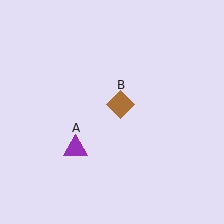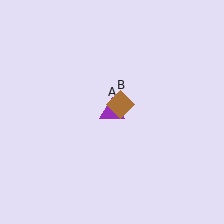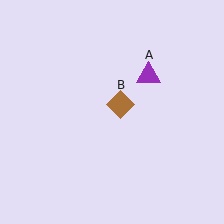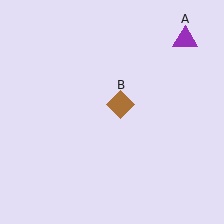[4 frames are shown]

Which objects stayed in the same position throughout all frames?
Brown diamond (object B) remained stationary.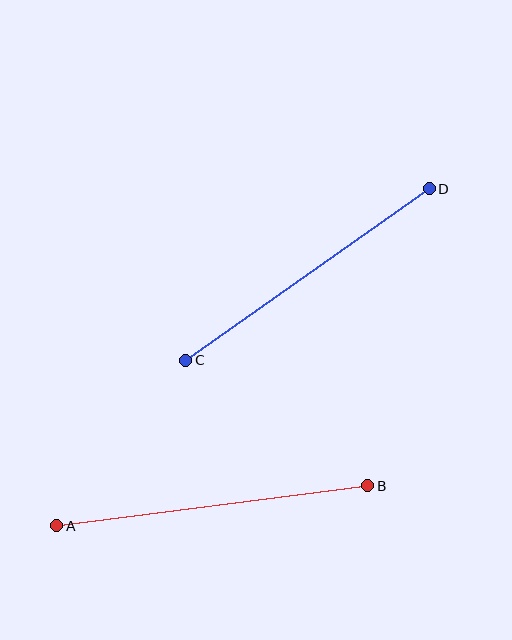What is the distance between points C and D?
The distance is approximately 298 pixels.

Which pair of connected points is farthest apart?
Points A and B are farthest apart.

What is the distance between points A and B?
The distance is approximately 314 pixels.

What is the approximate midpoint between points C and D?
The midpoint is at approximately (307, 275) pixels.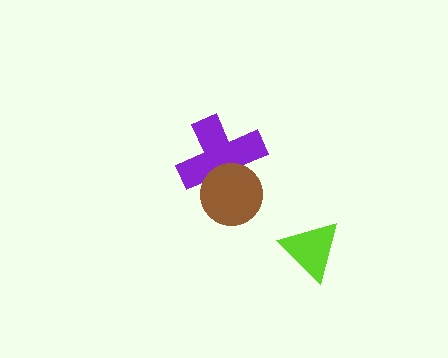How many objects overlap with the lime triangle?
0 objects overlap with the lime triangle.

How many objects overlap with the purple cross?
1 object overlaps with the purple cross.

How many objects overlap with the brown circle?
1 object overlaps with the brown circle.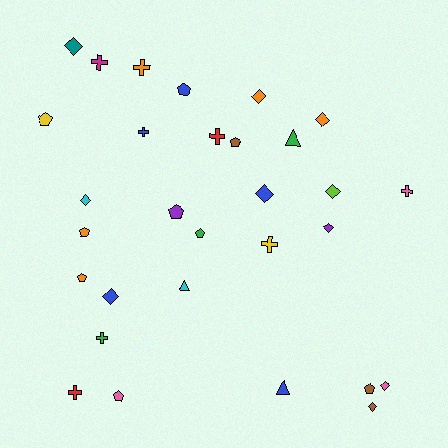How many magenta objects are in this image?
There is 1 magenta object.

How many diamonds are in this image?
There are 10 diamonds.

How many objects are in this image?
There are 30 objects.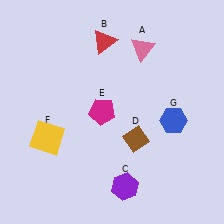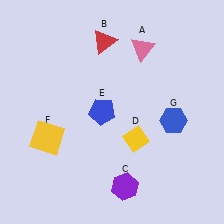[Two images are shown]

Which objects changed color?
D changed from brown to yellow. E changed from magenta to blue.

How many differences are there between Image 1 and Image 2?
There are 2 differences between the two images.